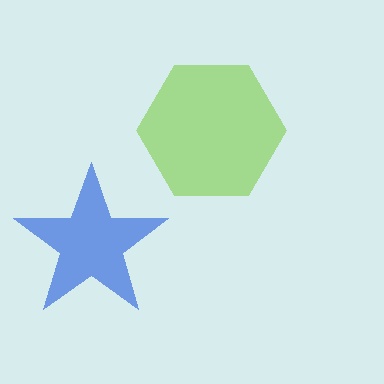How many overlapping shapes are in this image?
There are 2 overlapping shapes in the image.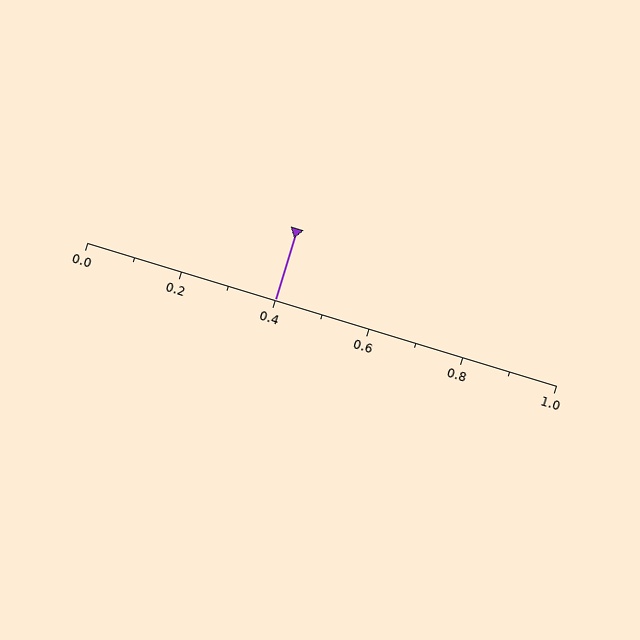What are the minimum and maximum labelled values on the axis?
The axis runs from 0.0 to 1.0.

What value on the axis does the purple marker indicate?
The marker indicates approximately 0.4.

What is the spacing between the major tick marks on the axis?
The major ticks are spaced 0.2 apart.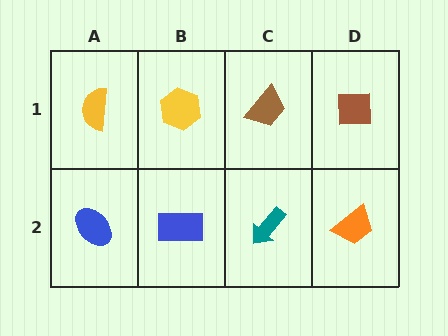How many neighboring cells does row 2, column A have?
2.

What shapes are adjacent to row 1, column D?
An orange trapezoid (row 2, column D), a brown trapezoid (row 1, column C).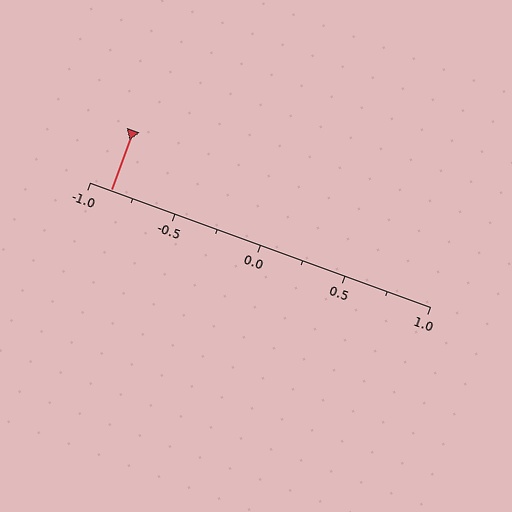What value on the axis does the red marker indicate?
The marker indicates approximately -0.88.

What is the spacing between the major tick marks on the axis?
The major ticks are spaced 0.5 apart.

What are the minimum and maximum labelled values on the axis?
The axis runs from -1.0 to 1.0.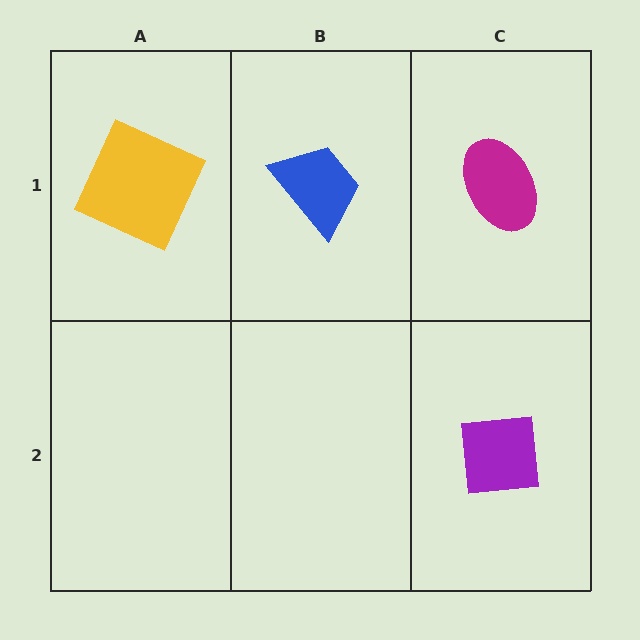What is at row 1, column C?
A magenta ellipse.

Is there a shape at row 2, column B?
No, that cell is empty.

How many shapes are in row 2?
1 shape.